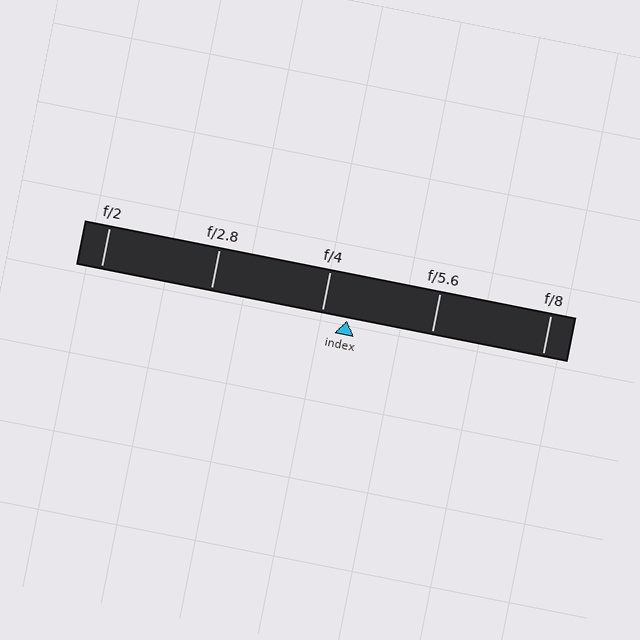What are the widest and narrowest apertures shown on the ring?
The widest aperture shown is f/2 and the narrowest is f/8.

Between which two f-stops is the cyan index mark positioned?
The index mark is between f/4 and f/5.6.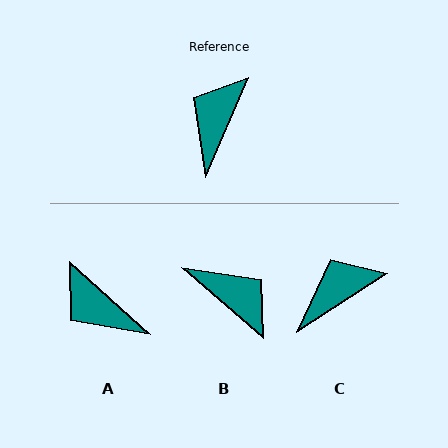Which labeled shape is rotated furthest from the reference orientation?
B, about 108 degrees away.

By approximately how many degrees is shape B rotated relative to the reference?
Approximately 108 degrees clockwise.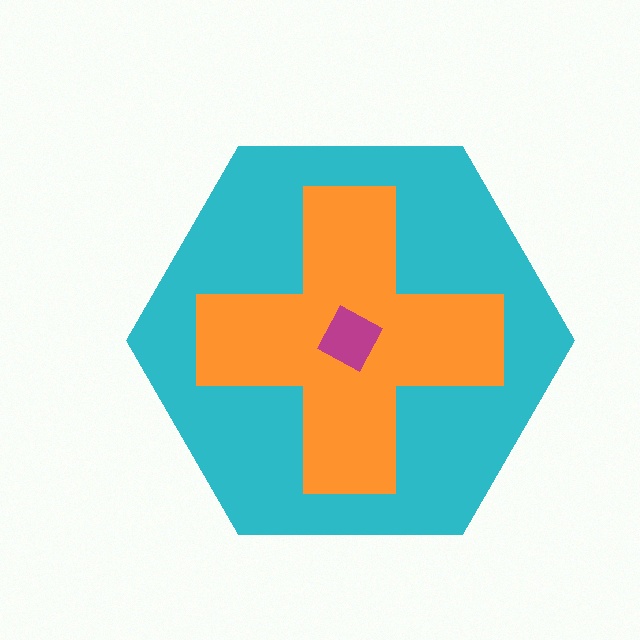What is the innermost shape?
The magenta square.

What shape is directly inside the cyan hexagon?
The orange cross.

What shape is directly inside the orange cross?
The magenta square.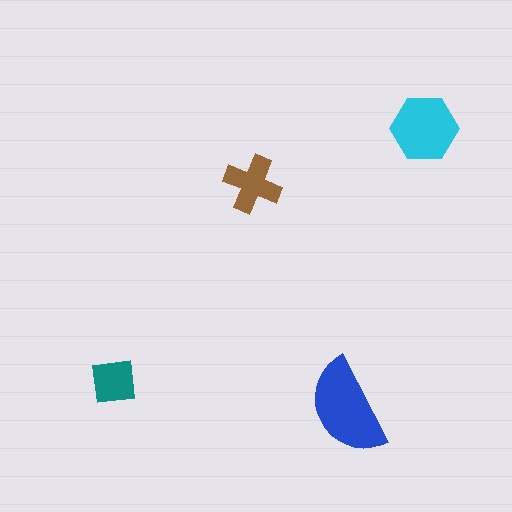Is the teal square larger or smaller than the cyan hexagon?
Smaller.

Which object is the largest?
The blue semicircle.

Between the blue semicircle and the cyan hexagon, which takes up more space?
The blue semicircle.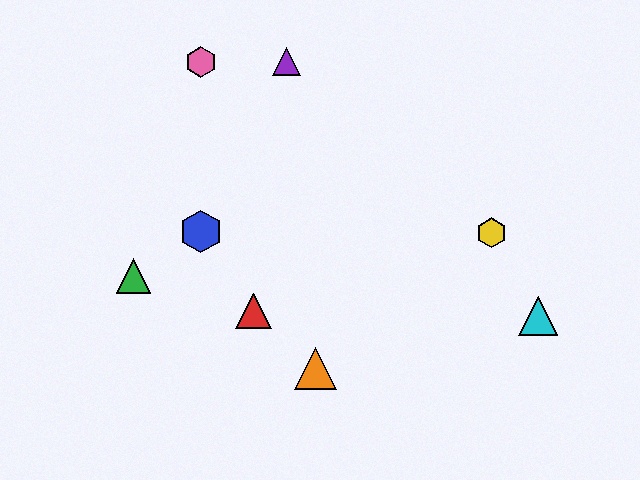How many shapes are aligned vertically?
2 shapes (the blue hexagon, the pink hexagon) are aligned vertically.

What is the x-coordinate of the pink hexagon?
The pink hexagon is at x≈201.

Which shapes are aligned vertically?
The blue hexagon, the pink hexagon are aligned vertically.